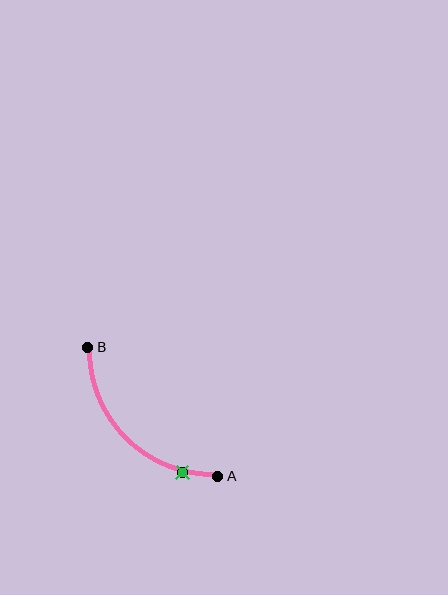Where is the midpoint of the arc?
The arc midpoint is the point on the curve farthest from the straight line joining A and B. It sits below and to the left of that line.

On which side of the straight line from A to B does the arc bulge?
The arc bulges below and to the left of the straight line connecting A and B.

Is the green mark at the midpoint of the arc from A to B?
No. The green mark lies on the arc but is closer to endpoint A. The arc midpoint would be at the point on the curve equidistant along the arc from both A and B.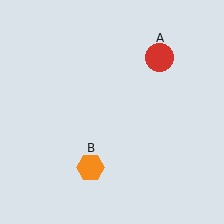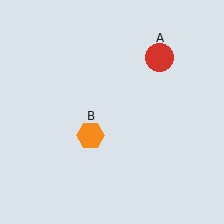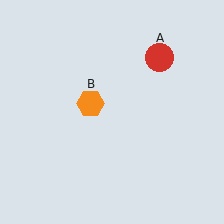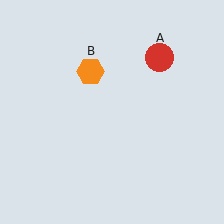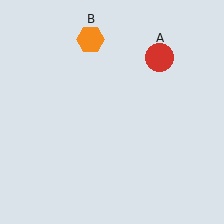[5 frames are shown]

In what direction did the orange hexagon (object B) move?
The orange hexagon (object B) moved up.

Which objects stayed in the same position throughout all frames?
Red circle (object A) remained stationary.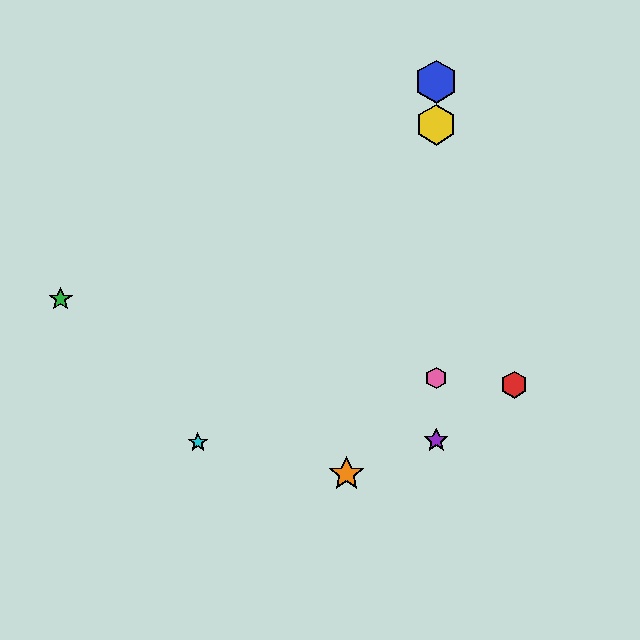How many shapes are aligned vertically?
4 shapes (the blue hexagon, the yellow hexagon, the purple star, the pink hexagon) are aligned vertically.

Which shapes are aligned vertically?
The blue hexagon, the yellow hexagon, the purple star, the pink hexagon are aligned vertically.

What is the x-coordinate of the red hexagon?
The red hexagon is at x≈514.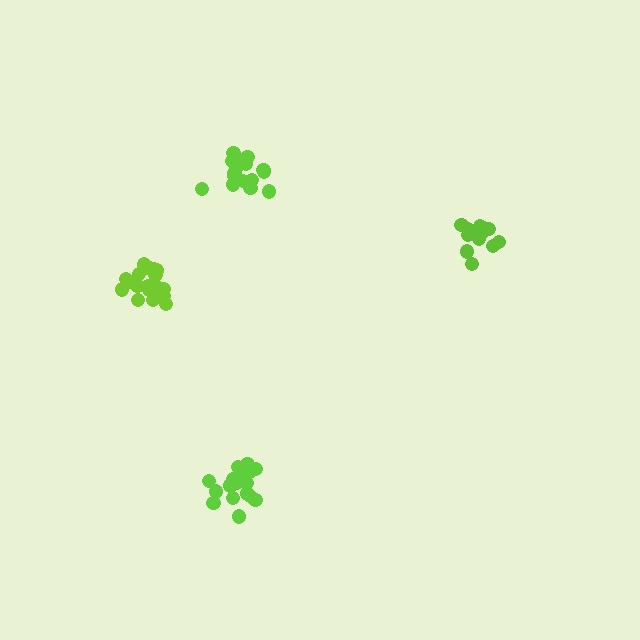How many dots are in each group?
Group 1: 13 dots, Group 2: 18 dots, Group 3: 17 dots, Group 4: 19 dots (67 total).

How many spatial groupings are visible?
There are 4 spatial groupings.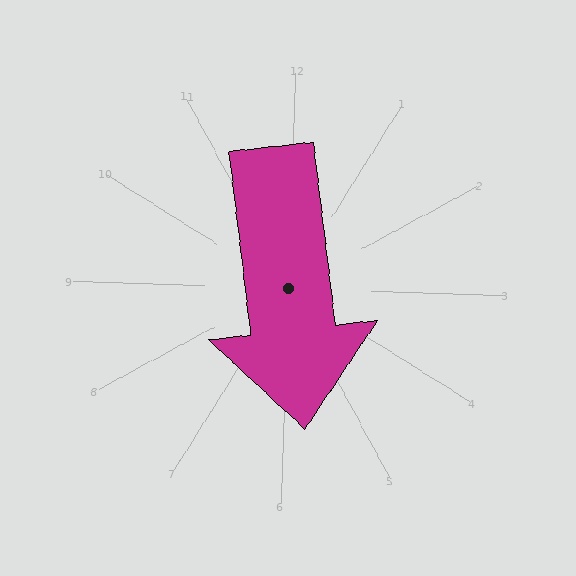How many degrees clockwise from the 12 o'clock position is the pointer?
Approximately 171 degrees.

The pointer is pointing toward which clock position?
Roughly 6 o'clock.